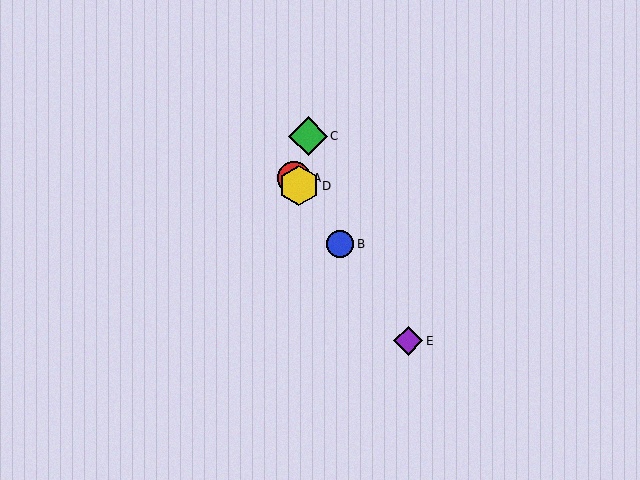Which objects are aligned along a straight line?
Objects A, B, D, E are aligned along a straight line.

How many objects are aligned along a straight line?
4 objects (A, B, D, E) are aligned along a straight line.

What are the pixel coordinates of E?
Object E is at (408, 341).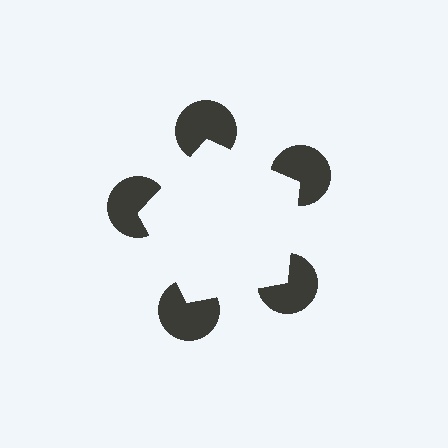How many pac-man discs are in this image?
There are 5 — one at each vertex of the illusory pentagon.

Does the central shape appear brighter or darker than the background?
It typically appears slightly brighter than the background, even though no actual brightness change is drawn.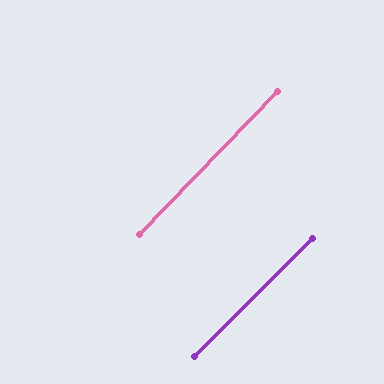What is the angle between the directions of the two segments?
Approximately 1 degree.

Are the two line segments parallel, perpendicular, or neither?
Parallel — their directions differ by only 1.0°.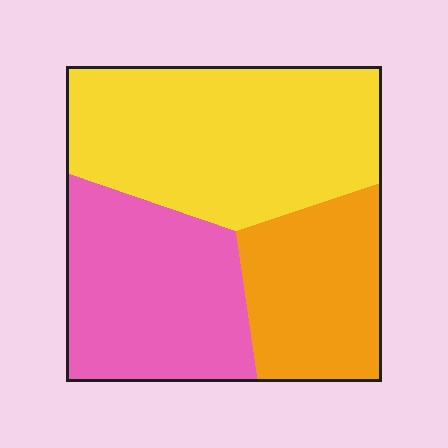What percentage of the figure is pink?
Pink takes up between a sixth and a third of the figure.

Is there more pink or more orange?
Pink.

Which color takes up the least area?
Orange, at roughly 25%.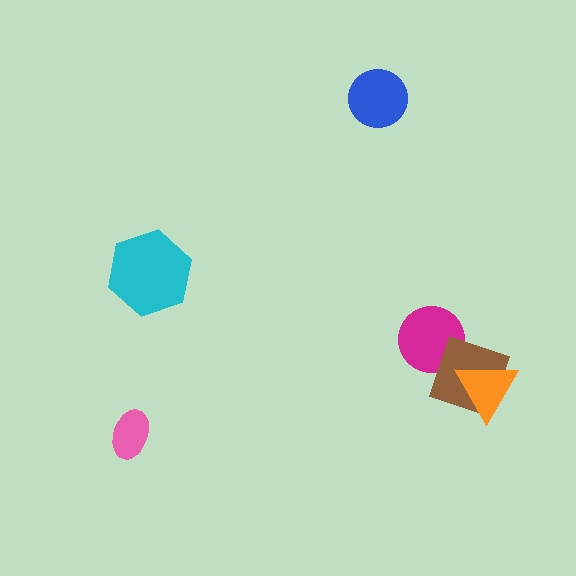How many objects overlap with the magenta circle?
1 object overlaps with the magenta circle.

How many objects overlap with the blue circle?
0 objects overlap with the blue circle.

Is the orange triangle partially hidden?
No, no other shape covers it.